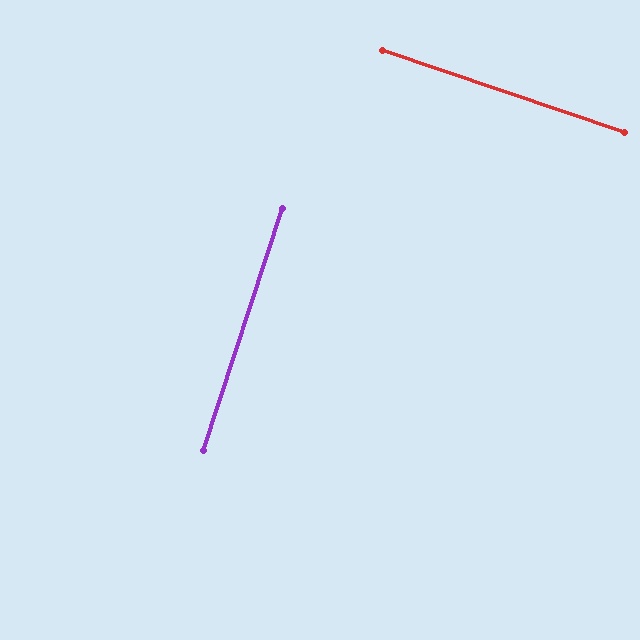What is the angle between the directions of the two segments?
Approximately 89 degrees.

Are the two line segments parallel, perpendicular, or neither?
Perpendicular — they meet at approximately 89°.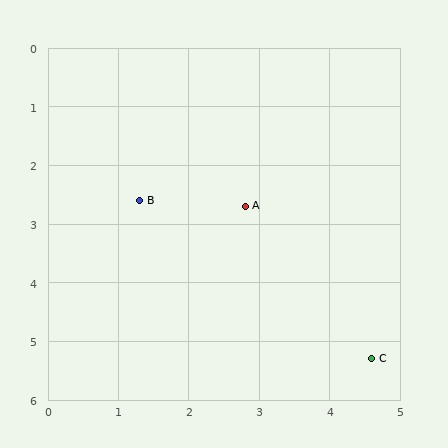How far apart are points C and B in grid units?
Points C and B are about 4.3 grid units apart.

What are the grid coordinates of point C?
Point C is at approximately (4.6, 5.3).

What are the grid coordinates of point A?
Point A is at approximately (2.8, 2.7).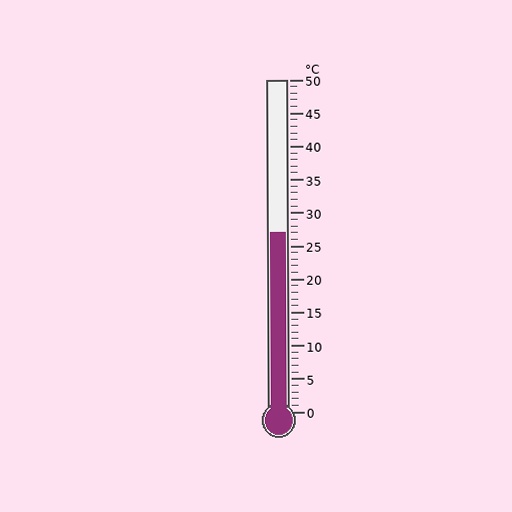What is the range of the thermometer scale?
The thermometer scale ranges from 0°C to 50°C.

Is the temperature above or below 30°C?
The temperature is below 30°C.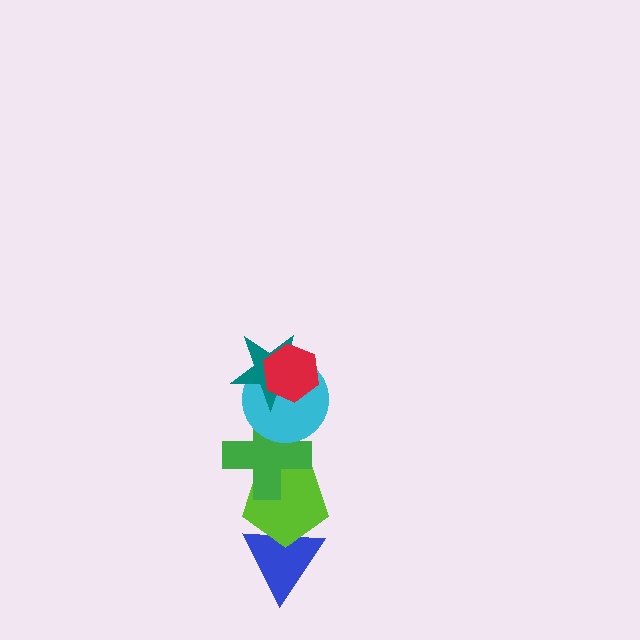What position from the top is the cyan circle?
The cyan circle is 3rd from the top.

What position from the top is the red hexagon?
The red hexagon is 1st from the top.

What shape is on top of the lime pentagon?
The green cross is on top of the lime pentagon.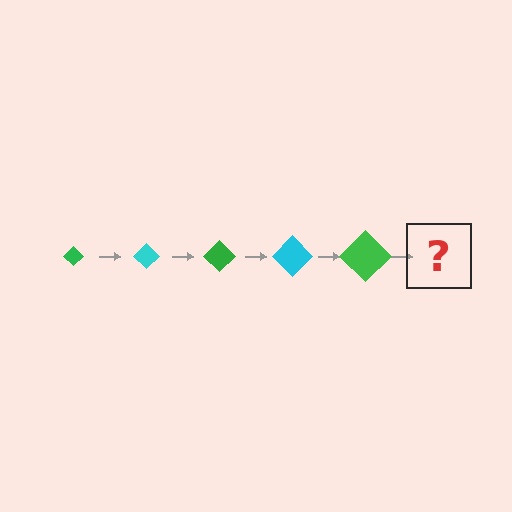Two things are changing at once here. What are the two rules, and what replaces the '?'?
The two rules are that the diamond grows larger each step and the color cycles through green and cyan. The '?' should be a cyan diamond, larger than the previous one.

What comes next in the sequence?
The next element should be a cyan diamond, larger than the previous one.